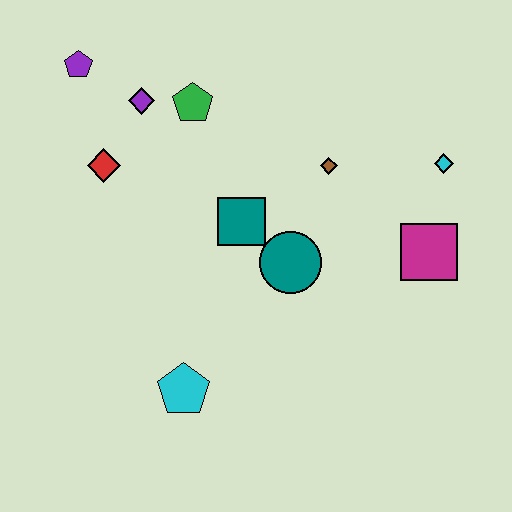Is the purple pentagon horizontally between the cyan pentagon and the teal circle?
No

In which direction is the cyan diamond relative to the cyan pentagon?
The cyan diamond is to the right of the cyan pentagon.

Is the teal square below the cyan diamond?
Yes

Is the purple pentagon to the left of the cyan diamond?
Yes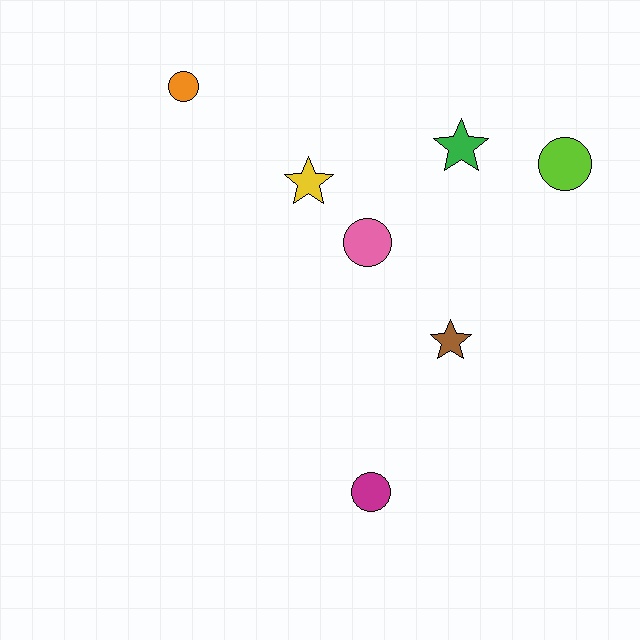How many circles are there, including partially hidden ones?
There are 4 circles.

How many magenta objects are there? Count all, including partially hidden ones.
There is 1 magenta object.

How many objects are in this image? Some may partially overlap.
There are 7 objects.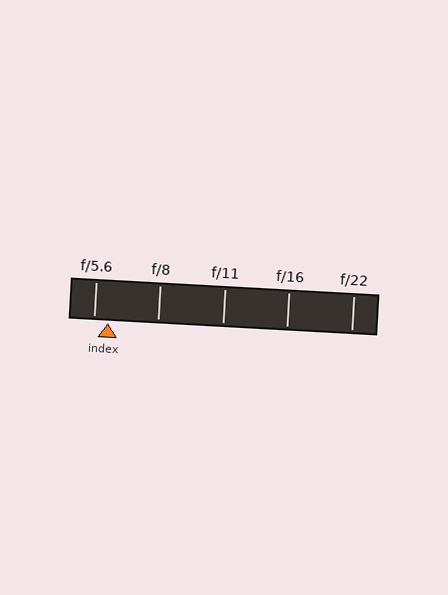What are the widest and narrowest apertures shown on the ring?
The widest aperture shown is f/5.6 and the narrowest is f/22.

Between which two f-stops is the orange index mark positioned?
The index mark is between f/5.6 and f/8.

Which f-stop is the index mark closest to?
The index mark is closest to f/5.6.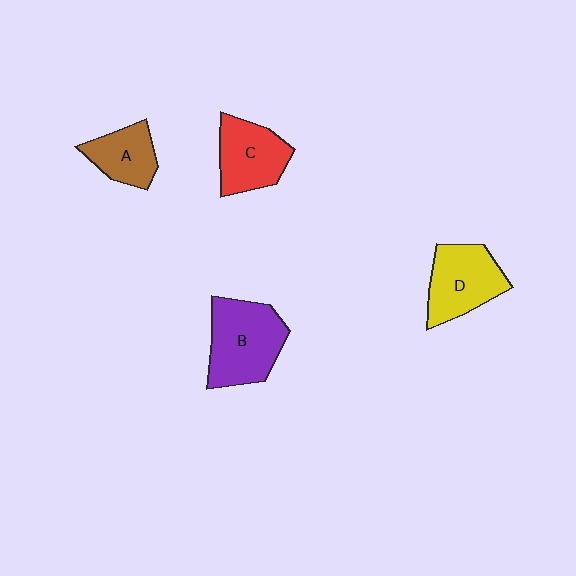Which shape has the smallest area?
Shape A (brown).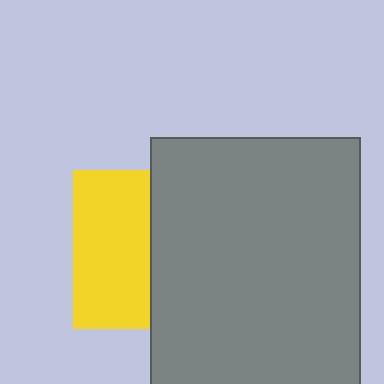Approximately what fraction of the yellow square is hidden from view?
Roughly 52% of the yellow square is hidden behind the gray rectangle.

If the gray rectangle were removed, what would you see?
You would see the complete yellow square.